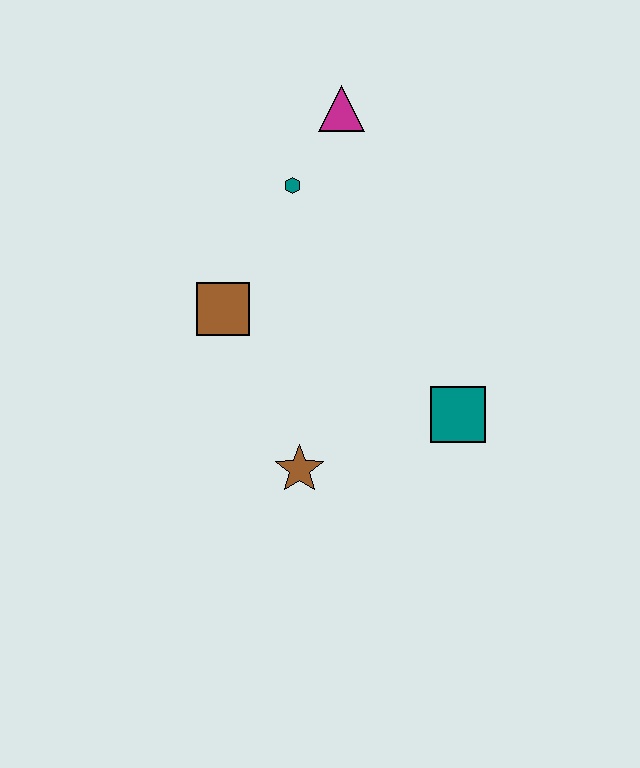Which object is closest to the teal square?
The brown star is closest to the teal square.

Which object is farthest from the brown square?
The teal square is farthest from the brown square.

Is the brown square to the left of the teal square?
Yes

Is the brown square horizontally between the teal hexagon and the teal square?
No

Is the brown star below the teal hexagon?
Yes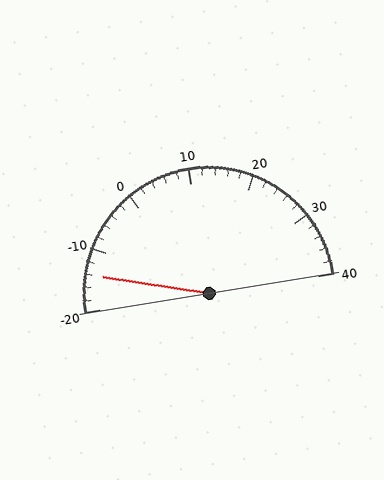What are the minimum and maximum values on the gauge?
The gauge ranges from -20 to 40.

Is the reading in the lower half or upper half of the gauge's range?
The reading is in the lower half of the range (-20 to 40).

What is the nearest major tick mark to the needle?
The nearest major tick mark is -10.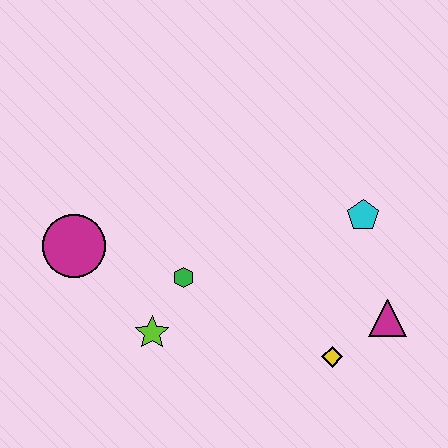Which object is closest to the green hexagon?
The lime star is closest to the green hexagon.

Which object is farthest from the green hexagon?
The magenta triangle is farthest from the green hexagon.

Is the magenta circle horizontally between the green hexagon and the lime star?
No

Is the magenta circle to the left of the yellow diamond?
Yes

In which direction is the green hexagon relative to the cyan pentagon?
The green hexagon is to the left of the cyan pentagon.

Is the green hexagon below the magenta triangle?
No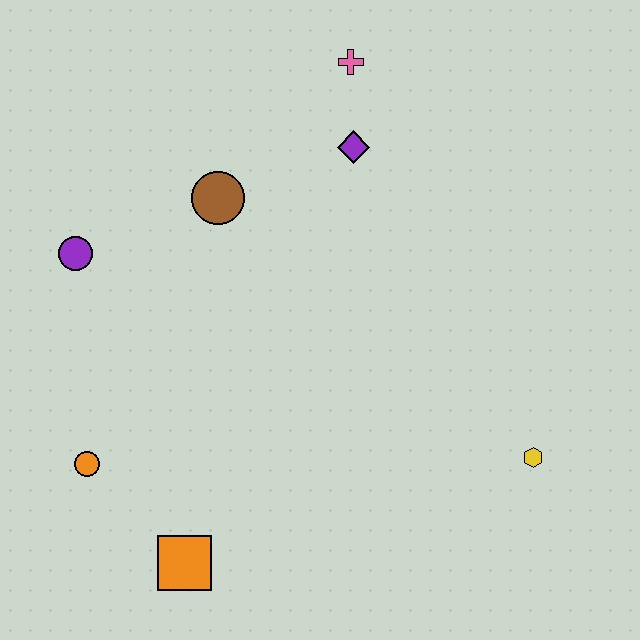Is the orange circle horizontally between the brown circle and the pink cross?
No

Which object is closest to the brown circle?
The purple diamond is closest to the brown circle.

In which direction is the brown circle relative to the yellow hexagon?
The brown circle is to the left of the yellow hexagon.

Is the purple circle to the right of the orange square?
No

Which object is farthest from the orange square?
The pink cross is farthest from the orange square.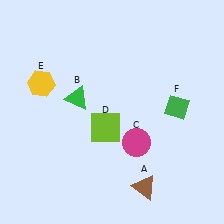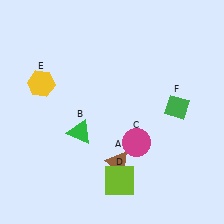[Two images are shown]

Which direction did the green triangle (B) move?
The green triangle (B) moved down.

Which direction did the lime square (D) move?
The lime square (D) moved down.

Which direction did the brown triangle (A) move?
The brown triangle (A) moved left.